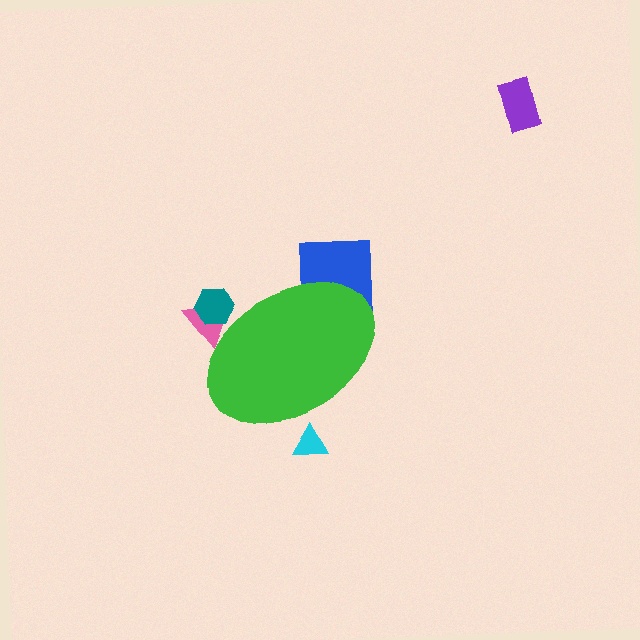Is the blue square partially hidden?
Yes, the blue square is partially hidden behind the green ellipse.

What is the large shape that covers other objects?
A green ellipse.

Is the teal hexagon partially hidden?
Yes, the teal hexagon is partially hidden behind the green ellipse.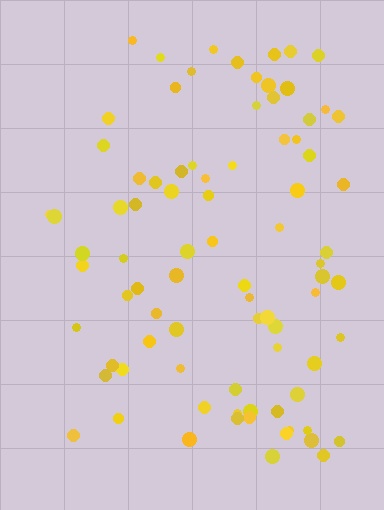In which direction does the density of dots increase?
From left to right, with the right side densest.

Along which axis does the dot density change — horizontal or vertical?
Horizontal.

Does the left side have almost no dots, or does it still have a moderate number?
Still a moderate number, just noticeably fewer than the right.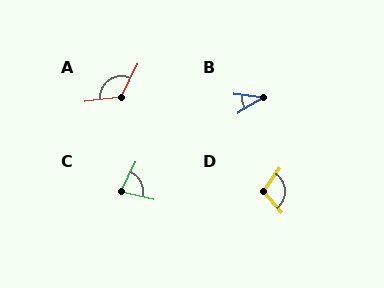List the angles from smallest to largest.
B (39°), C (77°), D (106°), A (122°).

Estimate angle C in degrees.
Approximately 77 degrees.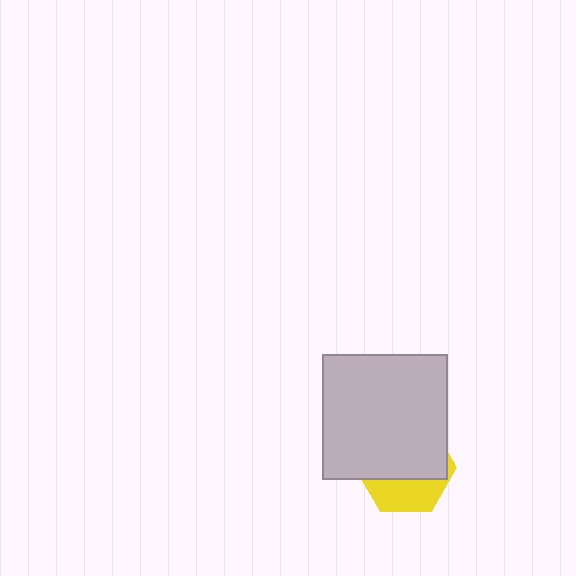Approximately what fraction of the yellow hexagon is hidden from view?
Roughly 65% of the yellow hexagon is hidden behind the light gray square.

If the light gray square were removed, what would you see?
You would see the complete yellow hexagon.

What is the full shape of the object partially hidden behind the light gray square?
The partially hidden object is a yellow hexagon.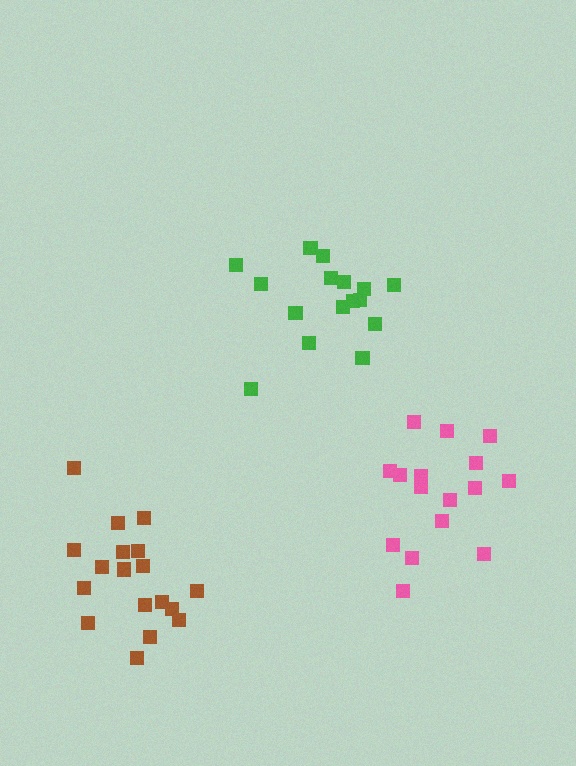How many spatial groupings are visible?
There are 3 spatial groupings.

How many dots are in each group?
Group 1: 16 dots, Group 2: 16 dots, Group 3: 18 dots (50 total).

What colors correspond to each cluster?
The clusters are colored: green, pink, brown.